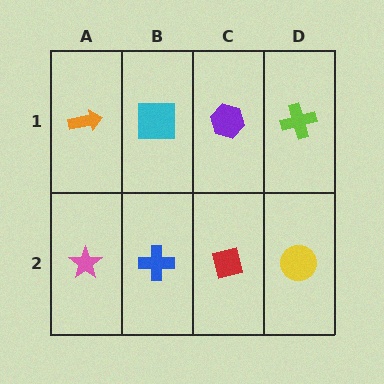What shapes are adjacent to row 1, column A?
A pink star (row 2, column A), a cyan square (row 1, column B).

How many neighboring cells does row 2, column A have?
2.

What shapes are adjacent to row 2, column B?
A cyan square (row 1, column B), a pink star (row 2, column A), a red square (row 2, column C).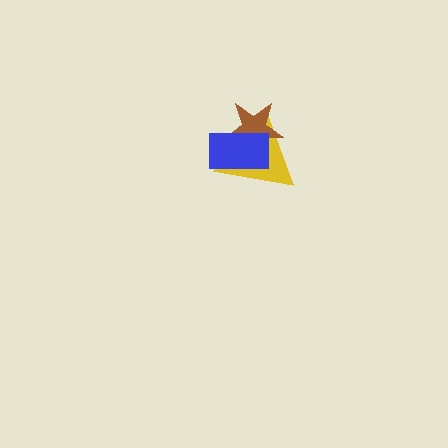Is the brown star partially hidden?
Yes, it is partially covered by another shape.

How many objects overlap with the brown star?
2 objects overlap with the brown star.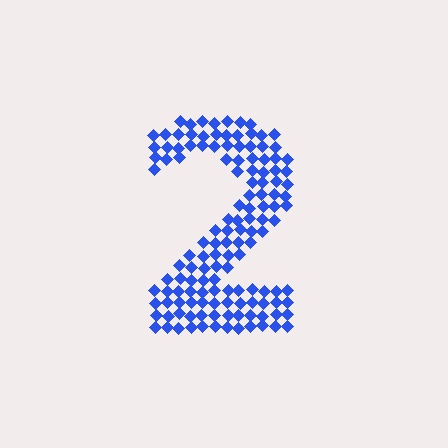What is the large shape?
The large shape is the digit 2.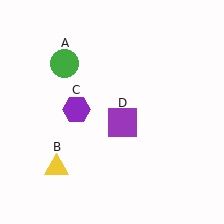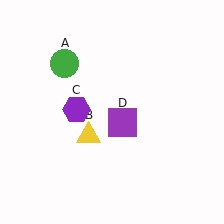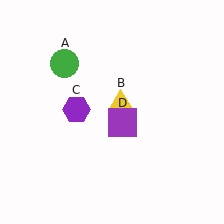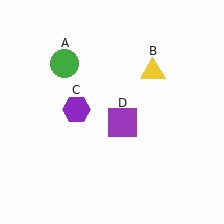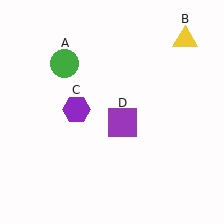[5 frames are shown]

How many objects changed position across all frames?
1 object changed position: yellow triangle (object B).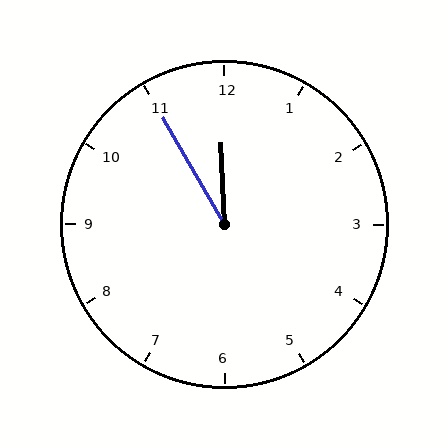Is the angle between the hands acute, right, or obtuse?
It is acute.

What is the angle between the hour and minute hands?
Approximately 28 degrees.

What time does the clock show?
11:55.